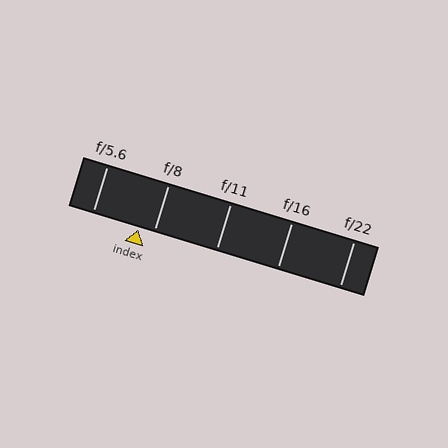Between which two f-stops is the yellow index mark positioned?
The index mark is between f/5.6 and f/8.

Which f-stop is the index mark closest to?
The index mark is closest to f/8.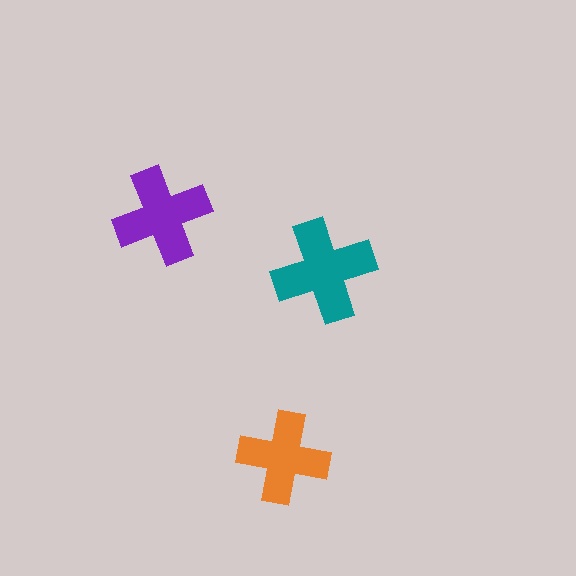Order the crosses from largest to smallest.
the teal one, the purple one, the orange one.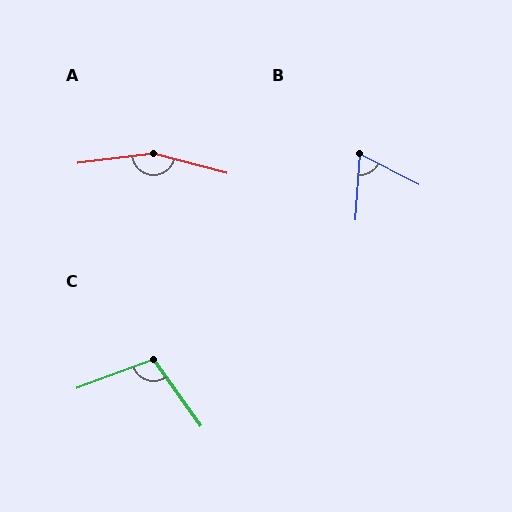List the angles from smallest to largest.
B (66°), C (105°), A (158°).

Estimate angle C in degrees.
Approximately 105 degrees.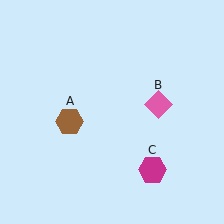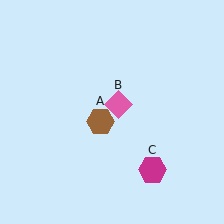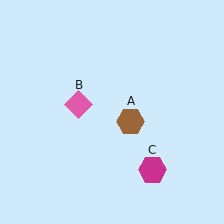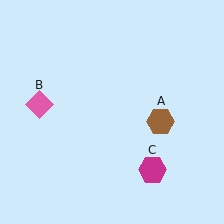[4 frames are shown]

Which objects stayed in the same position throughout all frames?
Magenta hexagon (object C) remained stationary.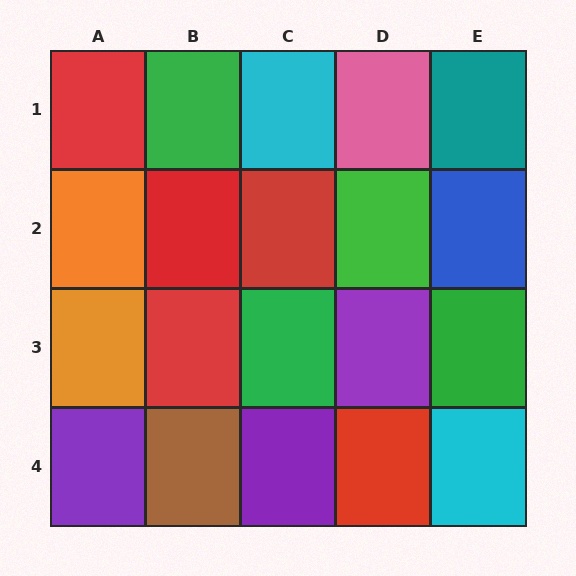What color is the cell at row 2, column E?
Blue.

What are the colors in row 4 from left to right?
Purple, brown, purple, red, cyan.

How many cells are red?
5 cells are red.